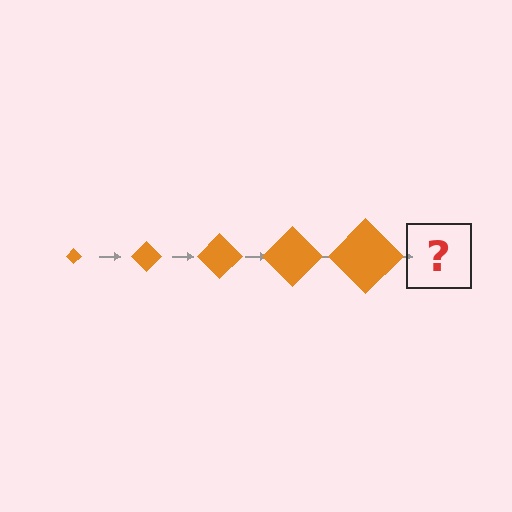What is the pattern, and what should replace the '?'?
The pattern is that the diamond gets progressively larger each step. The '?' should be an orange diamond, larger than the previous one.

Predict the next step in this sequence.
The next step is an orange diamond, larger than the previous one.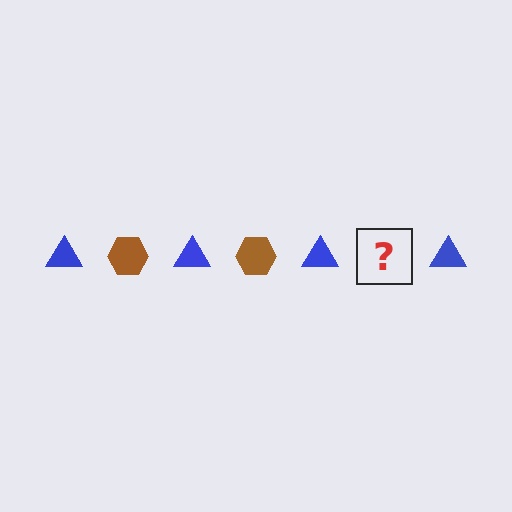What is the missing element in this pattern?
The missing element is a brown hexagon.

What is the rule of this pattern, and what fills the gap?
The rule is that the pattern alternates between blue triangle and brown hexagon. The gap should be filled with a brown hexagon.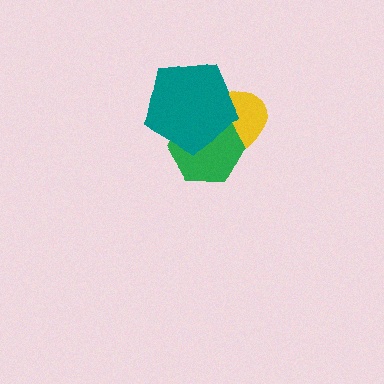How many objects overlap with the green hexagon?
2 objects overlap with the green hexagon.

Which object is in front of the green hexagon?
The teal pentagon is in front of the green hexagon.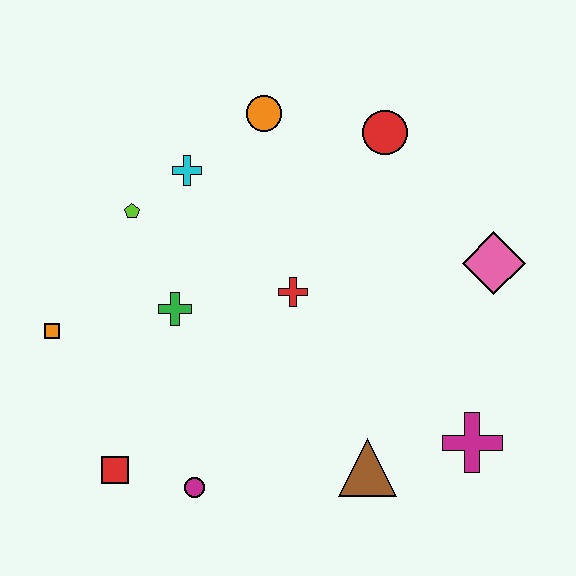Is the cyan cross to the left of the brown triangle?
Yes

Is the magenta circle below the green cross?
Yes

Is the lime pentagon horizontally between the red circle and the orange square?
Yes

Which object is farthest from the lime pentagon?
The magenta cross is farthest from the lime pentagon.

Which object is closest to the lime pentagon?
The cyan cross is closest to the lime pentagon.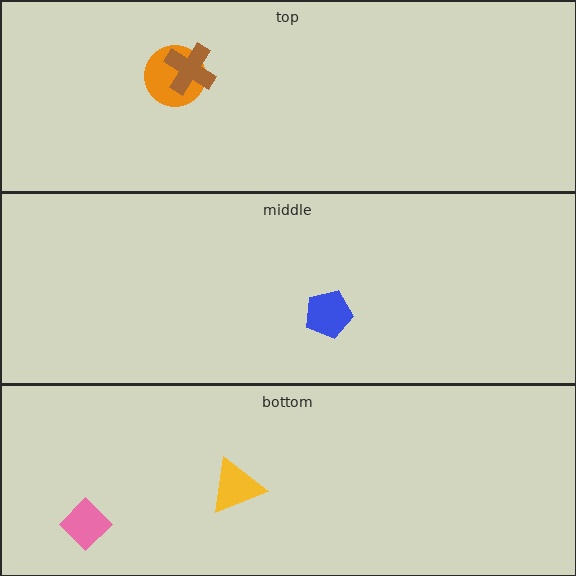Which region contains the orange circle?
The top region.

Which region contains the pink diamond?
The bottom region.